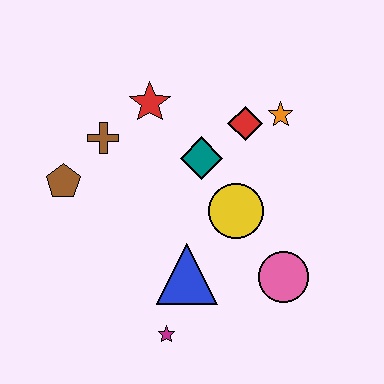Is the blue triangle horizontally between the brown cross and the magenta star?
No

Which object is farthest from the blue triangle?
The orange star is farthest from the blue triangle.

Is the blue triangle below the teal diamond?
Yes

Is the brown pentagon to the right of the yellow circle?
No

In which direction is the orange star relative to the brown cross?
The orange star is to the right of the brown cross.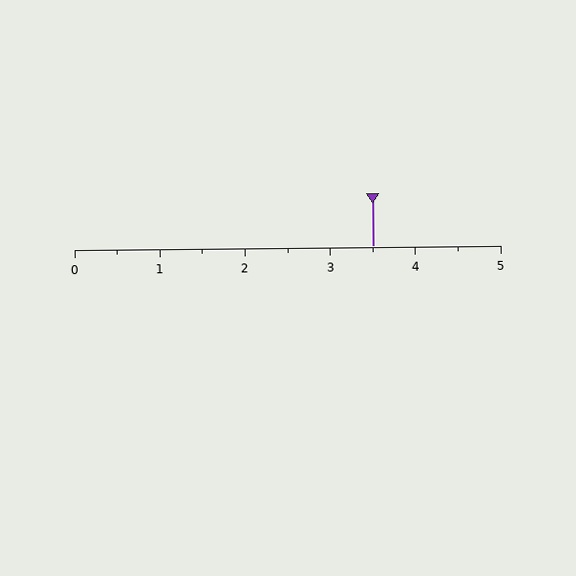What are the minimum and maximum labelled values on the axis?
The axis runs from 0 to 5.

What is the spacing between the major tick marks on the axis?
The major ticks are spaced 1 apart.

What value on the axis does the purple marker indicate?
The marker indicates approximately 3.5.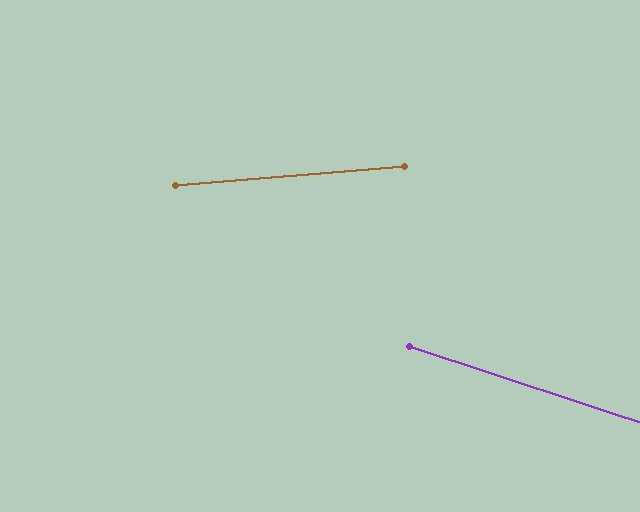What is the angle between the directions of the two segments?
Approximately 23 degrees.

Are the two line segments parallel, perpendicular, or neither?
Neither parallel nor perpendicular — they differ by about 23°.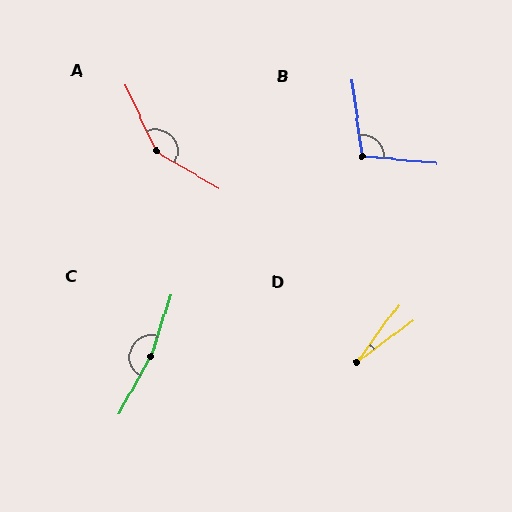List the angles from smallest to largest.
D (17°), B (103°), A (145°), C (168°).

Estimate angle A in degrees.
Approximately 145 degrees.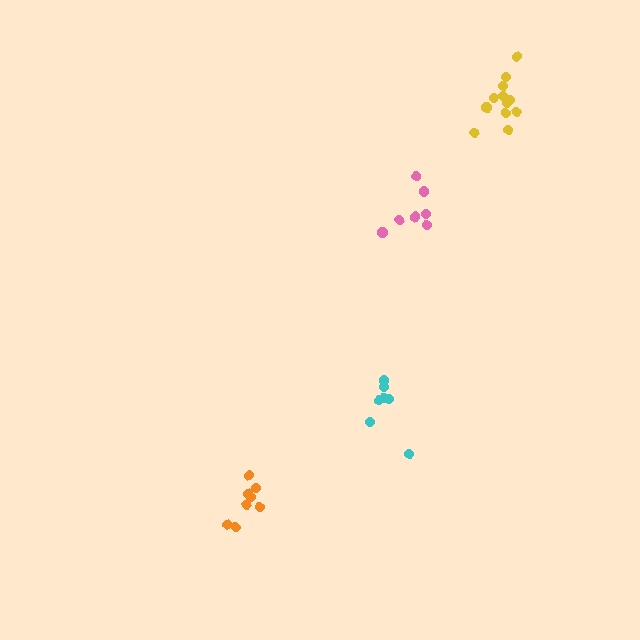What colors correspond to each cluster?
The clusters are colored: orange, yellow, pink, cyan.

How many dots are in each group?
Group 1: 8 dots, Group 2: 12 dots, Group 3: 7 dots, Group 4: 7 dots (34 total).